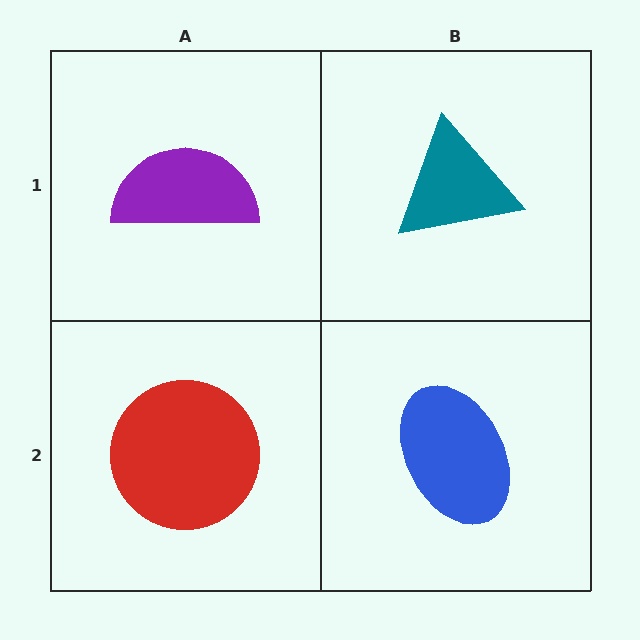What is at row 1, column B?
A teal triangle.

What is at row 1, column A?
A purple semicircle.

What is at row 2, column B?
A blue ellipse.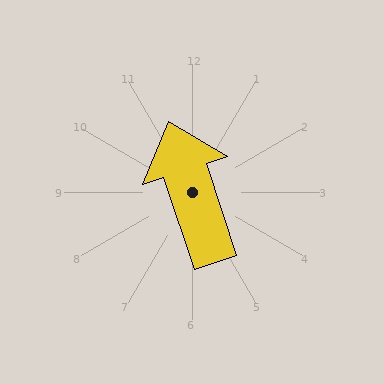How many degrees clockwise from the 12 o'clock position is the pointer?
Approximately 342 degrees.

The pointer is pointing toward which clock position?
Roughly 11 o'clock.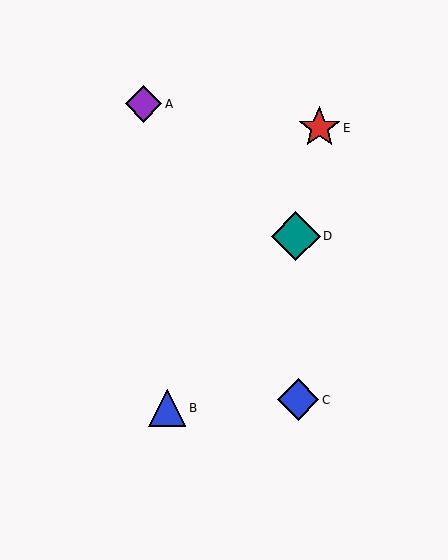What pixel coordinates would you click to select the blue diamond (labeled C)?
Click at (298, 400) to select the blue diamond C.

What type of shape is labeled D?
Shape D is a teal diamond.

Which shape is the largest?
The teal diamond (labeled D) is the largest.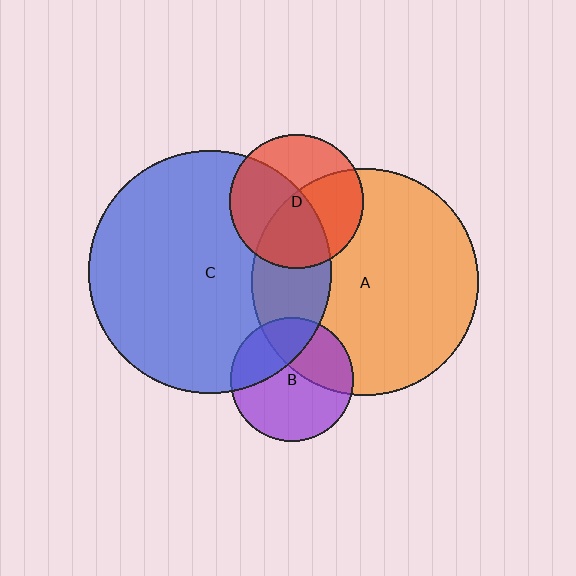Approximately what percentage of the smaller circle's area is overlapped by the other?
Approximately 55%.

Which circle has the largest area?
Circle C (blue).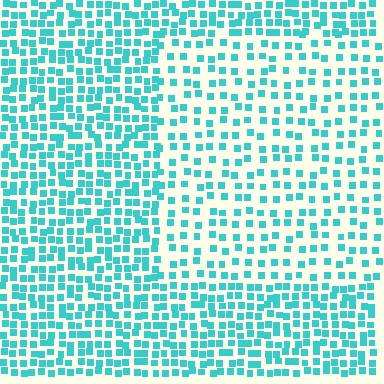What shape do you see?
I see a rectangle.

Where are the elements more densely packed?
The elements are more densely packed outside the rectangle boundary.